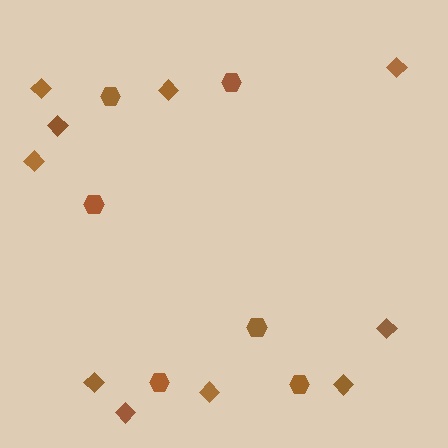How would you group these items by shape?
There are 2 groups: one group of hexagons (6) and one group of diamonds (10).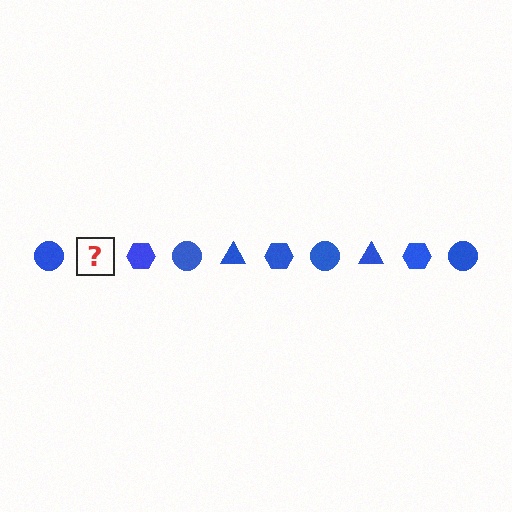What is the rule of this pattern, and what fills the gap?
The rule is that the pattern cycles through circle, triangle, hexagon shapes in blue. The gap should be filled with a blue triangle.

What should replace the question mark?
The question mark should be replaced with a blue triangle.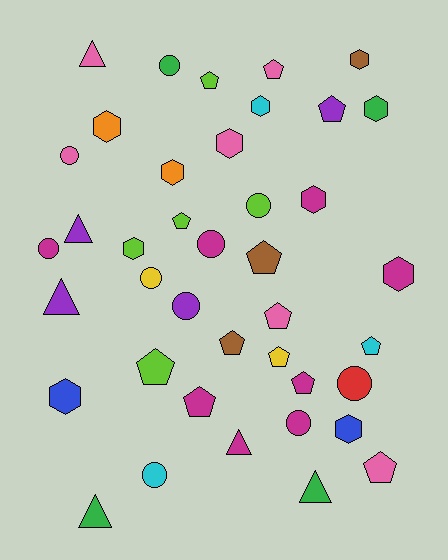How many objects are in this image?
There are 40 objects.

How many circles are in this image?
There are 10 circles.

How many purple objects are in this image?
There are 4 purple objects.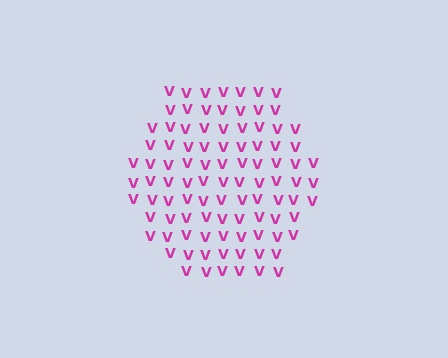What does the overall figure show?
The overall figure shows a hexagon.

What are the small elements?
The small elements are letter V's.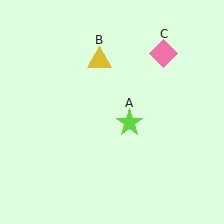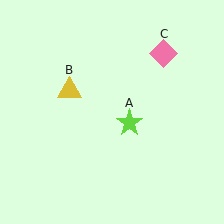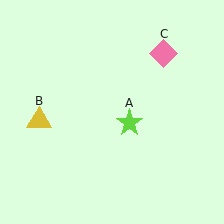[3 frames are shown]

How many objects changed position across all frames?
1 object changed position: yellow triangle (object B).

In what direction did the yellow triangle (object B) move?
The yellow triangle (object B) moved down and to the left.